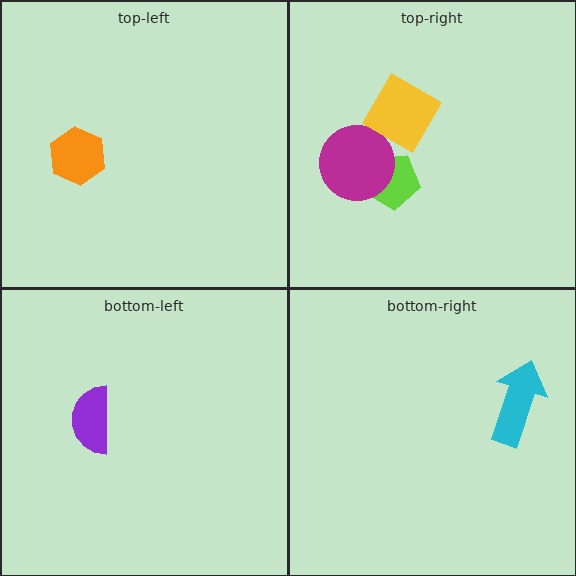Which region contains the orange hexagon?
The top-left region.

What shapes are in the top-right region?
The lime pentagon, the magenta circle, the yellow diamond.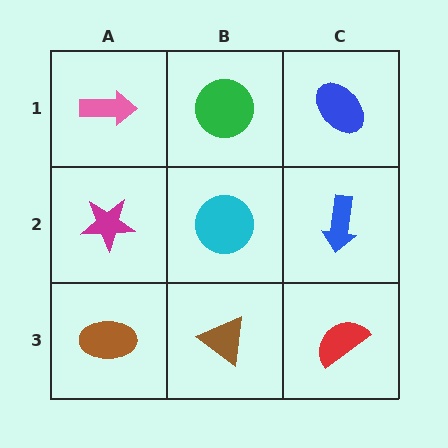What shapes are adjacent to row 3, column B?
A cyan circle (row 2, column B), a brown ellipse (row 3, column A), a red semicircle (row 3, column C).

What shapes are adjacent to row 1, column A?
A magenta star (row 2, column A), a green circle (row 1, column B).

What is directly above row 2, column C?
A blue ellipse.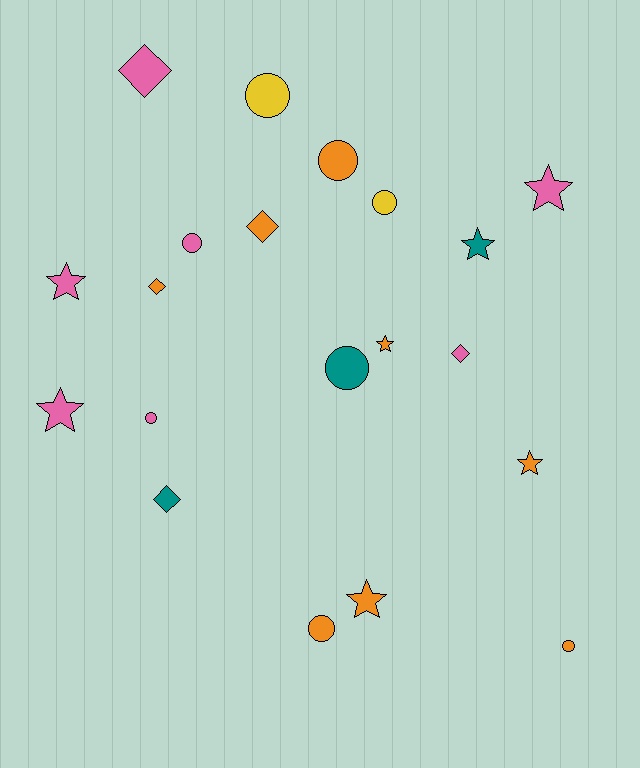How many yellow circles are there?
There are 2 yellow circles.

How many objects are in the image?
There are 20 objects.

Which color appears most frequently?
Orange, with 8 objects.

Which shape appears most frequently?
Circle, with 8 objects.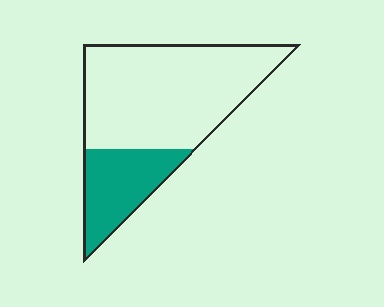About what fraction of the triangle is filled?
About one quarter (1/4).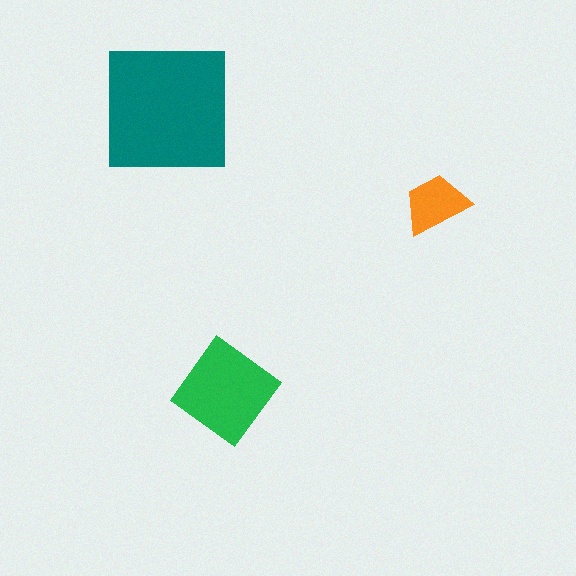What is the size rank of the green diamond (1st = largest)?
2nd.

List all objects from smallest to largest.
The orange trapezoid, the green diamond, the teal square.